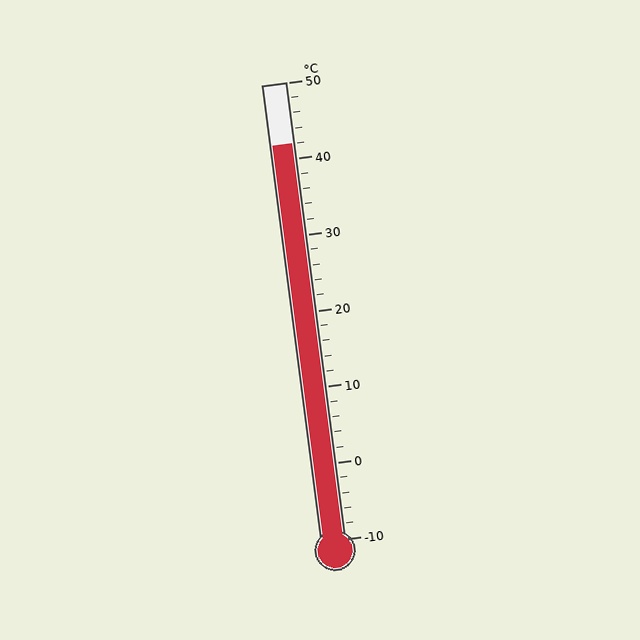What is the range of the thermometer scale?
The thermometer scale ranges from -10°C to 50°C.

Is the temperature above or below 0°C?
The temperature is above 0°C.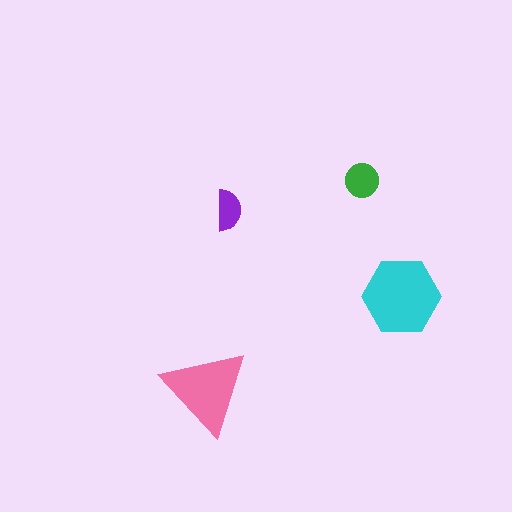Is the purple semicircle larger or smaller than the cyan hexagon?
Smaller.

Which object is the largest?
The cyan hexagon.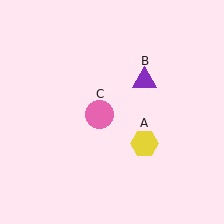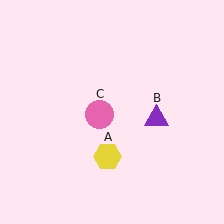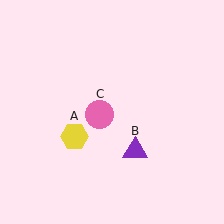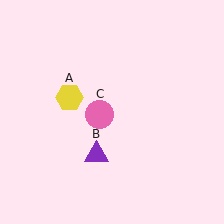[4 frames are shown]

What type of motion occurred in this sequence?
The yellow hexagon (object A), purple triangle (object B) rotated clockwise around the center of the scene.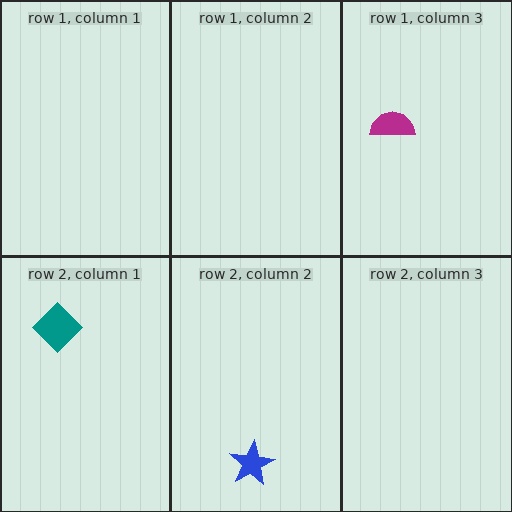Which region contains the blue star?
The row 2, column 2 region.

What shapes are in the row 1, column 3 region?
The magenta semicircle.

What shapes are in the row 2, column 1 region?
The teal diamond.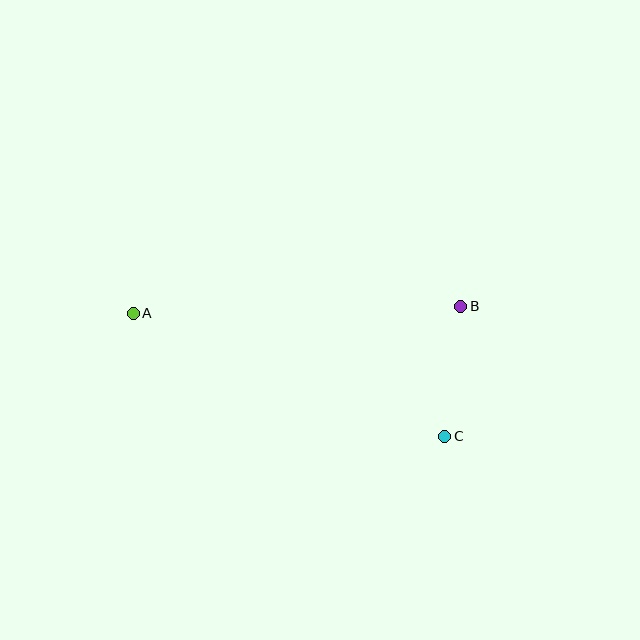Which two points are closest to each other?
Points B and C are closest to each other.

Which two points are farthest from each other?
Points A and C are farthest from each other.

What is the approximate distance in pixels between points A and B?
The distance between A and B is approximately 328 pixels.